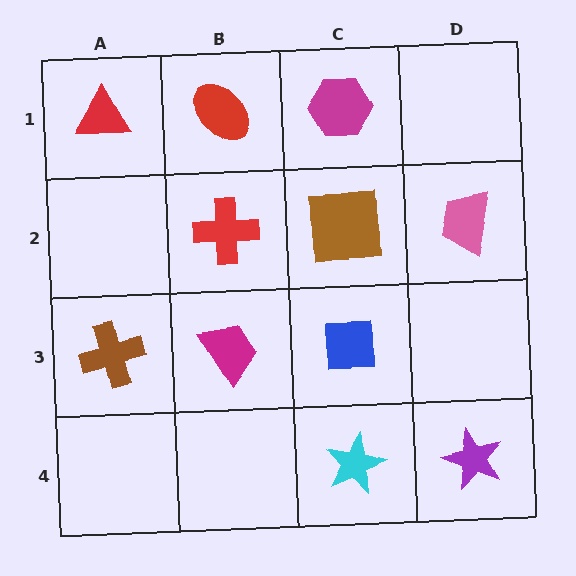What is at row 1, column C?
A magenta hexagon.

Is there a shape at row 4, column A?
No, that cell is empty.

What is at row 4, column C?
A cyan star.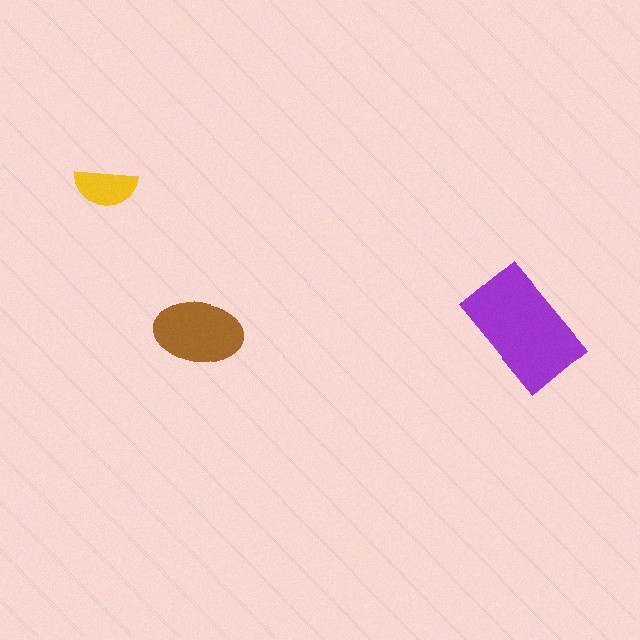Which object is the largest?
The purple rectangle.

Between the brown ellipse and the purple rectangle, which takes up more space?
The purple rectangle.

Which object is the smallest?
The yellow semicircle.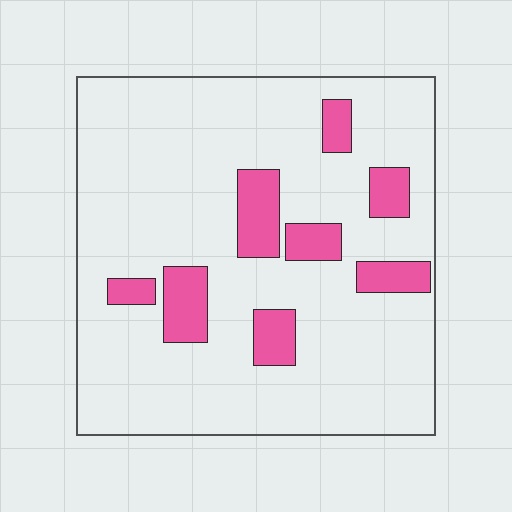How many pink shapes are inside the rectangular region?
8.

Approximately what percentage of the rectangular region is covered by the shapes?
Approximately 15%.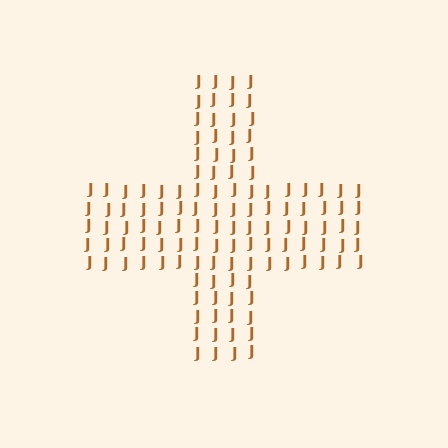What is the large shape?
The large shape is a cross.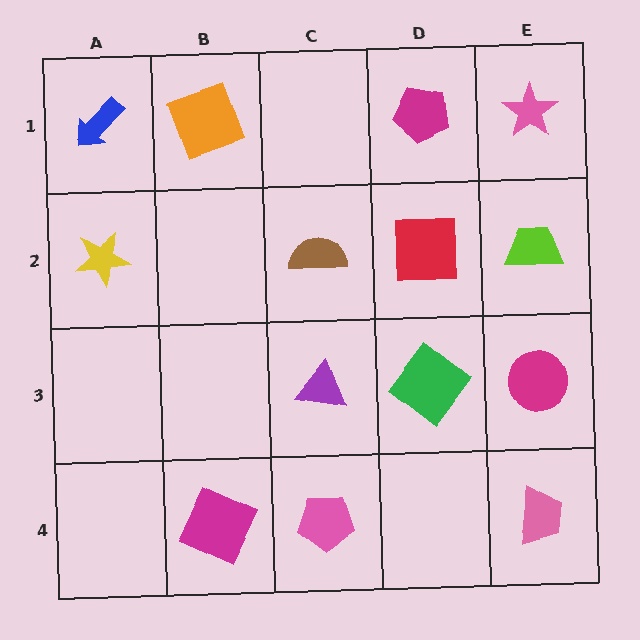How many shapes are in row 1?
4 shapes.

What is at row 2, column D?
A red square.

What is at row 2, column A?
A yellow star.